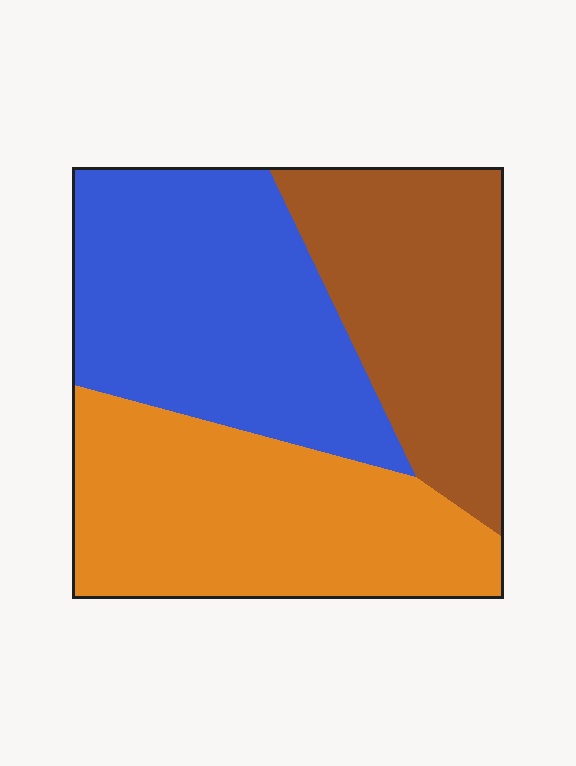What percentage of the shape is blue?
Blue covers 36% of the shape.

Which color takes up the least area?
Brown, at roughly 30%.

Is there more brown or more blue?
Blue.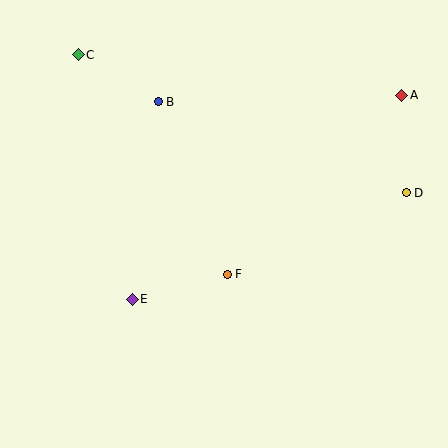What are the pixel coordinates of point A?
Point A is at (402, 95).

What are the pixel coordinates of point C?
Point C is at (78, 55).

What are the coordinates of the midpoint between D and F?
The midpoint between D and F is at (317, 234).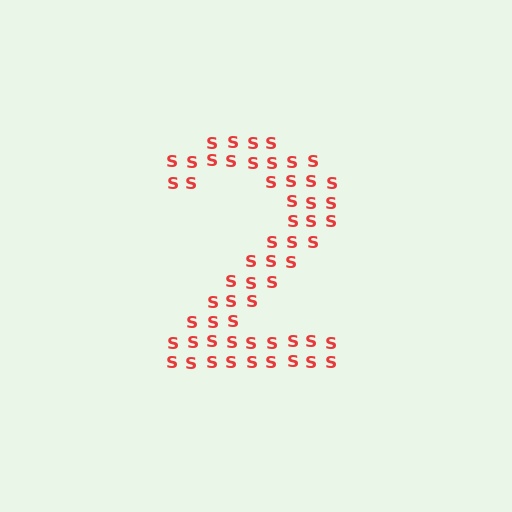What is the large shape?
The large shape is the digit 2.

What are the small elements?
The small elements are letter S's.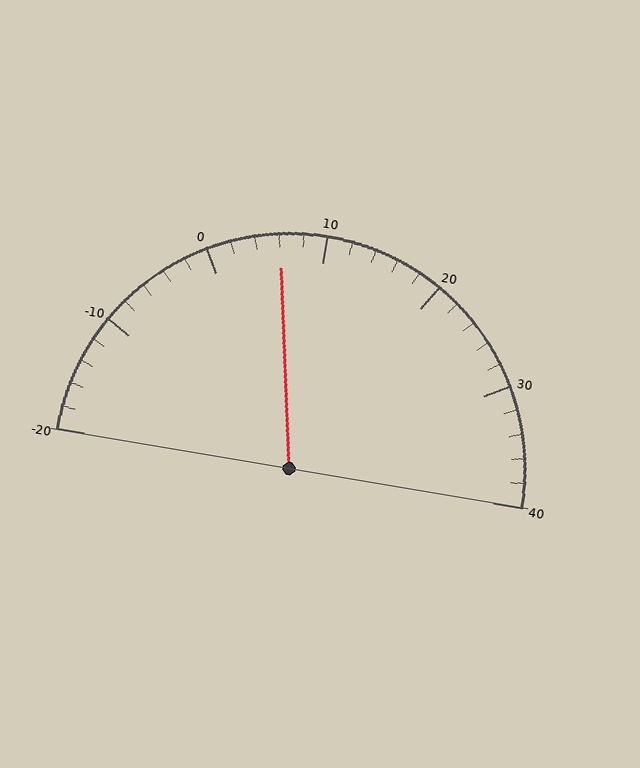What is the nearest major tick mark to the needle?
The nearest major tick mark is 10.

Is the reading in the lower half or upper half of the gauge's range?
The reading is in the lower half of the range (-20 to 40).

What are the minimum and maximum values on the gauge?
The gauge ranges from -20 to 40.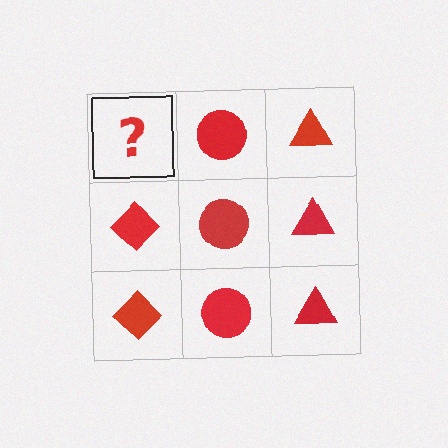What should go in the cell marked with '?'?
The missing cell should contain a red diamond.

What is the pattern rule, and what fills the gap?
The rule is that each column has a consistent shape. The gap should be filled with a red diamond.